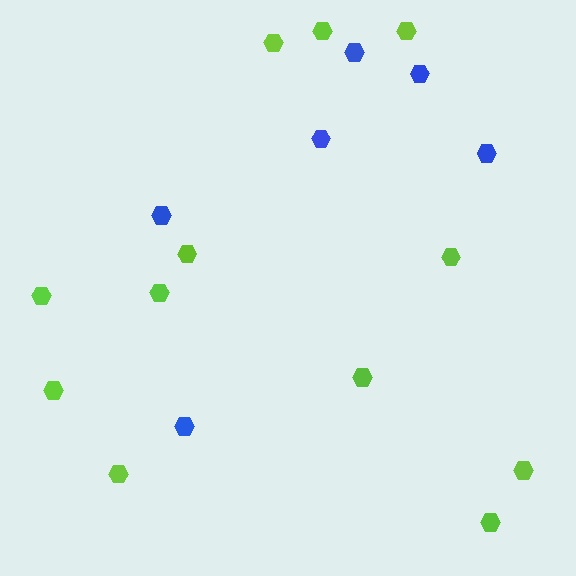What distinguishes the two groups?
There are 2 groups: one group of blue hexagons (6) and one group of lime hexagons (12).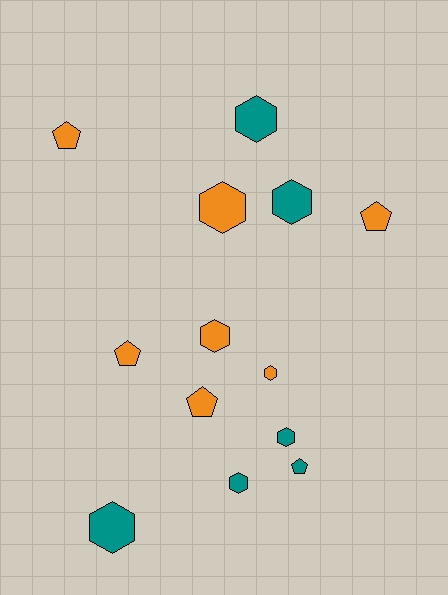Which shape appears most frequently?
Hexagon, with 8 objects.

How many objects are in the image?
There are 13 objects.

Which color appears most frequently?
Orange, with 7 objects.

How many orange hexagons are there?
There are 3 orange hexagons.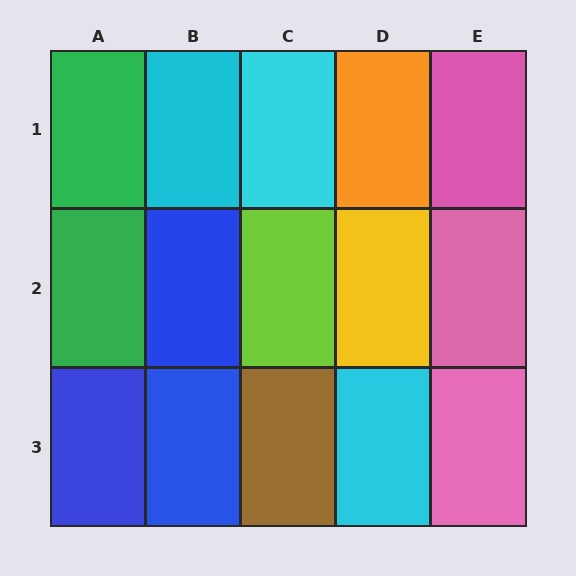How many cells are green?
2 cells are green.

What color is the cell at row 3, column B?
Blue.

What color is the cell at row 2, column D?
Yellow.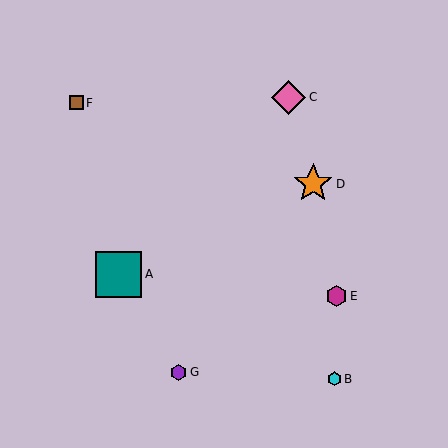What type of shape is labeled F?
Shape F is a brown square.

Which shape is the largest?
The teal square (labeled A) is the largest.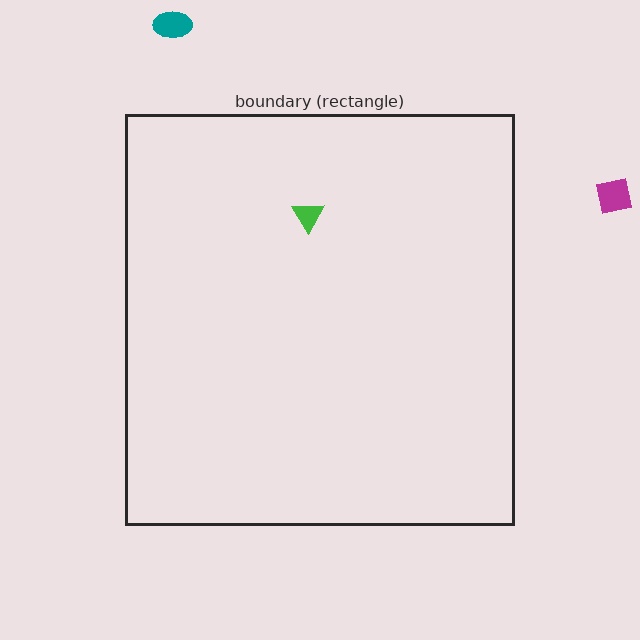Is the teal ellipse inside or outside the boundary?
Outside.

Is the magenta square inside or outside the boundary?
Outside.